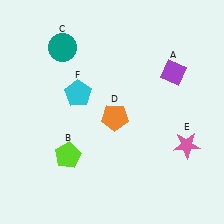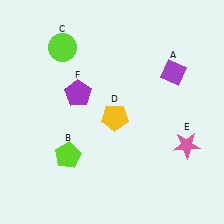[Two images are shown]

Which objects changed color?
C changed from teal to lime. D changed from orange to yellow. F changed from cyan to purple.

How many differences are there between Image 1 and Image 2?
There are 3 differences between the two images.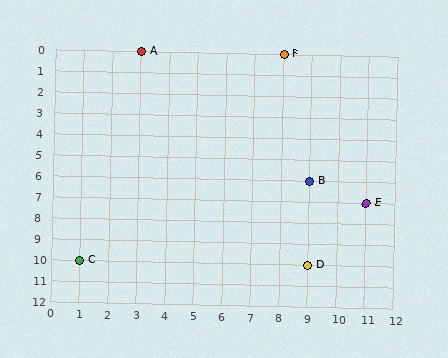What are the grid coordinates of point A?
Point A is at grid coordinates (3, 0).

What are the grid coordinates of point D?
Point D is at grid coordinates (9, 10).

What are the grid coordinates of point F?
Point F is at grid coordinates (8, 0).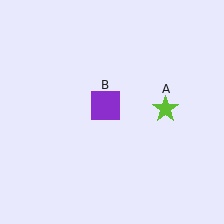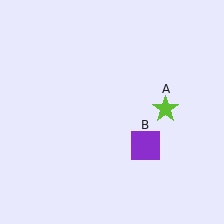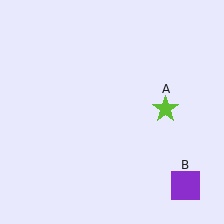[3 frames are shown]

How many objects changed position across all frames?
1 object changed position: purple square (object B).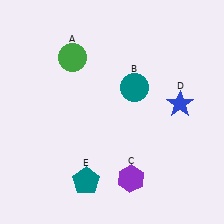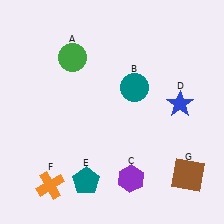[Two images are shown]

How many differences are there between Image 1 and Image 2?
There are 2 differences between the two images.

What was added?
An orange cross (F), a brown square (G) were added in Image 2.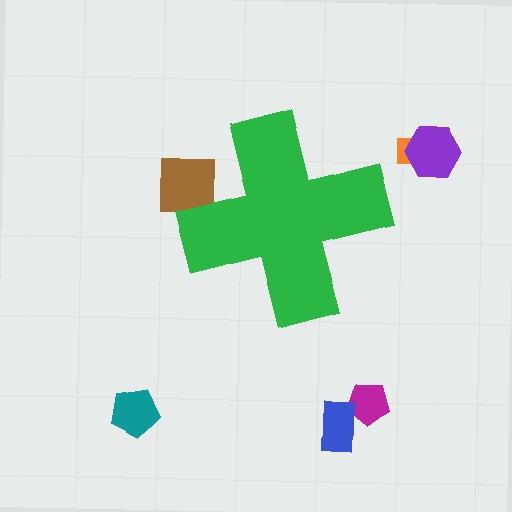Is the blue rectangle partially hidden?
No, the blue rectangle is fully visible.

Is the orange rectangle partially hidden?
No, the orange rectangle is fully visible.